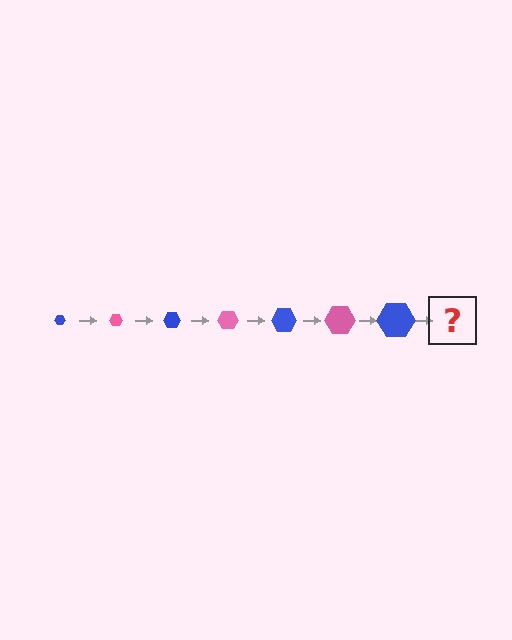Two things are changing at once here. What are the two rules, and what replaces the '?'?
The two rules are that the hexagon grows larger each step and the color cycles through blue and pink. The '?' should be a pink hexagon, larger than the previous one.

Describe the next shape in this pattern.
It should be a pink hexagon, larger than the previous one.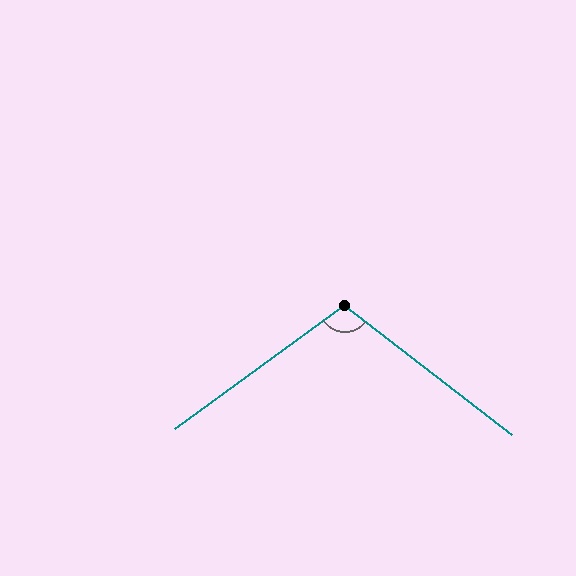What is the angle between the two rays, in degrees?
Approximately 106 degrees.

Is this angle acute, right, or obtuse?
It is obtuse.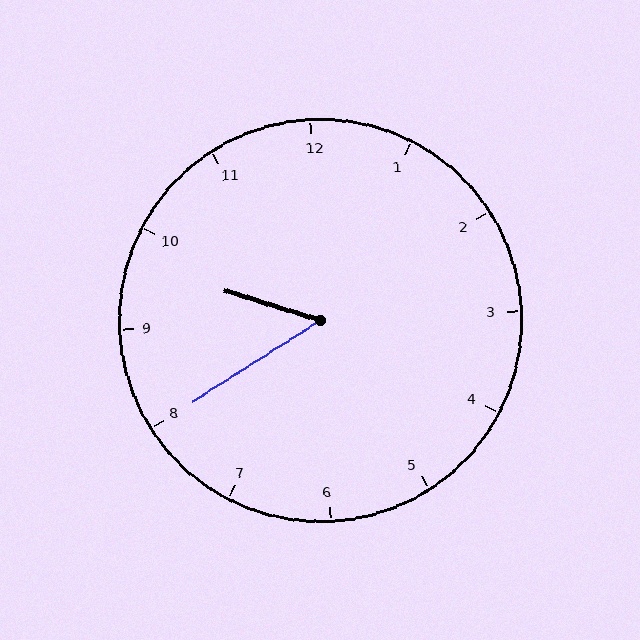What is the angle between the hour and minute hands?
Approximately 50 degrees.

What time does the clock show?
9:40.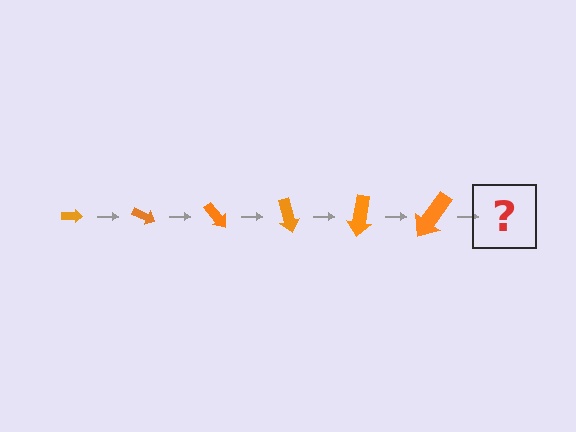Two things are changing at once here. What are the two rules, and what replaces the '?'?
The two rules are that the arrow grows larger each step and it rotates 25 degrees each step. The '?' should be an arrow, larger than the previous one and rotated 150 degrees from the start.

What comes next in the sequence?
The next element should be an arrow, larger than the previous one and rotated 150 degrees from the start.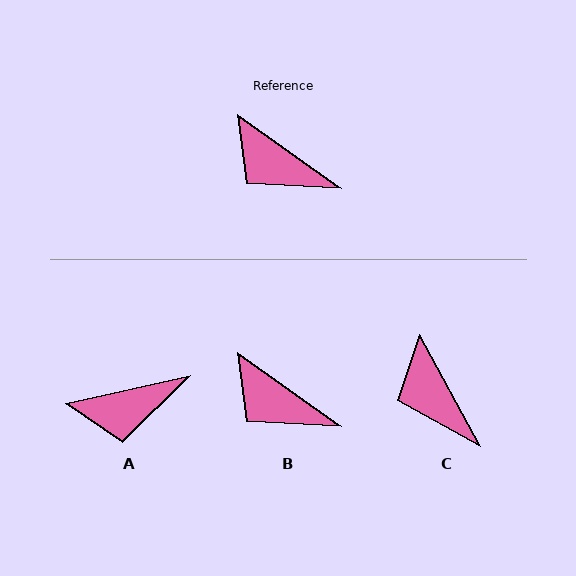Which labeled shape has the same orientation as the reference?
B.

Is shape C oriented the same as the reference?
No, it is off by about 26 degrees.